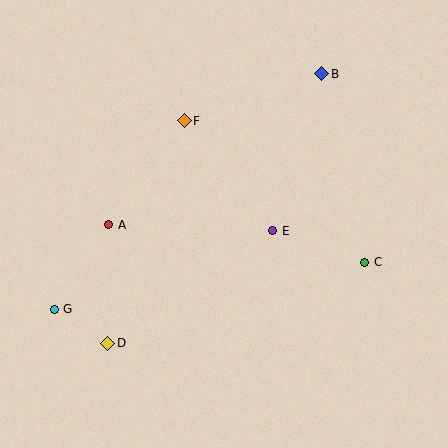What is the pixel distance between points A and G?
The distance between A and G is 101 pixels.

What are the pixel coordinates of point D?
Point D is at (108, 343).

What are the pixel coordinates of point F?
Point F is at (184, 121).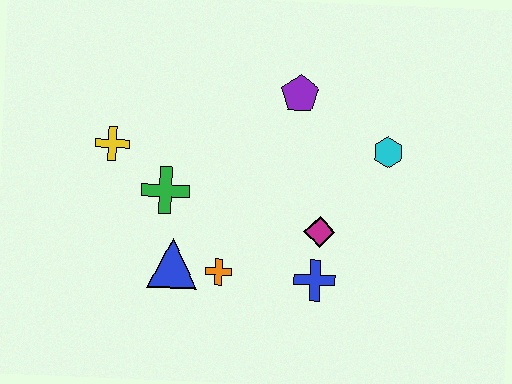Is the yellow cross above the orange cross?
Yes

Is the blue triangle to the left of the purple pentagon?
Yes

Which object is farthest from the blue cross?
The yellow cross is farthest from the blue cross.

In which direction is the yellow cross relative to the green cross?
The yellow cross is to the left of the green cross.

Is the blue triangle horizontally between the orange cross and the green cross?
Yes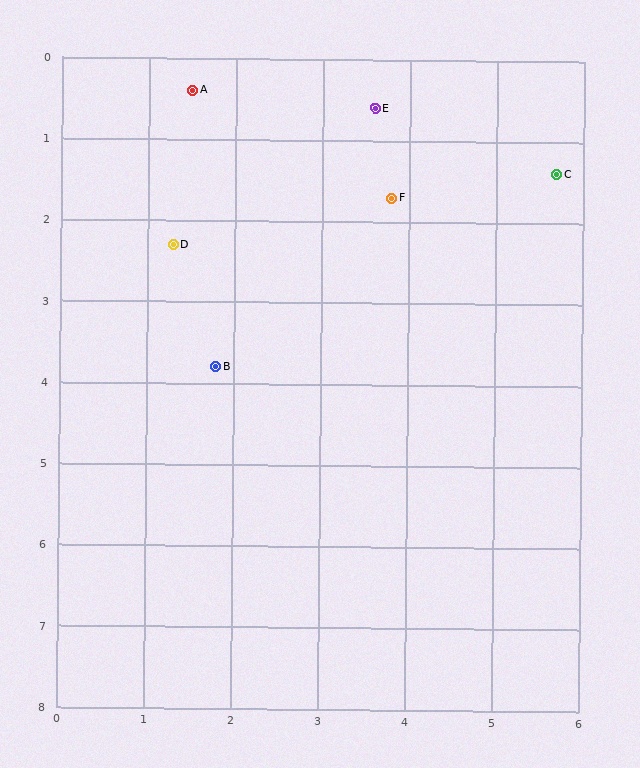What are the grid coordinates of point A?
Point A is at approximately (1.5, 0.4).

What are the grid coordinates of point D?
Point D is at approximately (1.3, 2.3).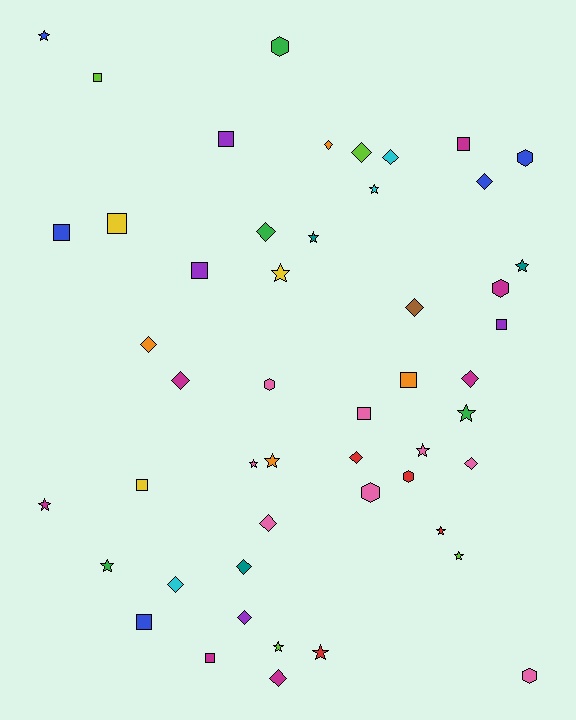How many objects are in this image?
There are 50 objects.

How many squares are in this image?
There are 12 squares.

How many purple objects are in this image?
There are 4 purple objects.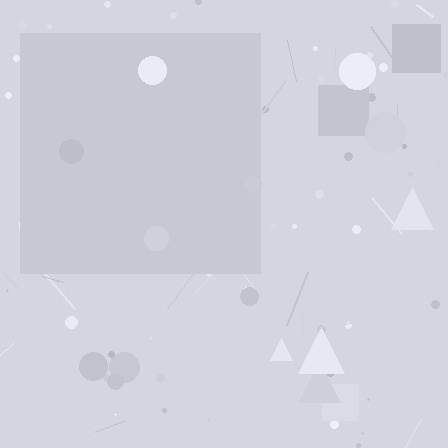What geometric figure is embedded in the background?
A square is embedded in the background.